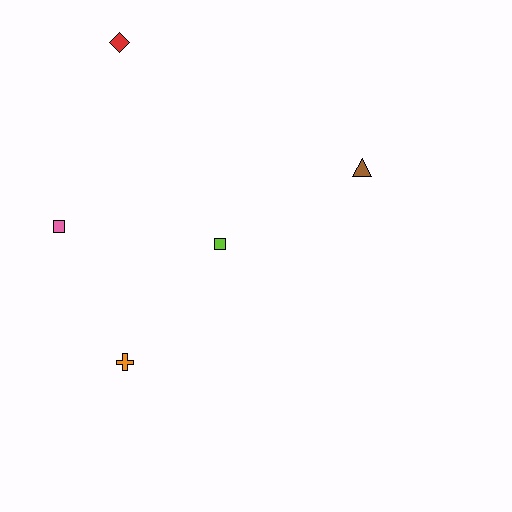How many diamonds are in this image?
There is 1 diamond.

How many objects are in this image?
There are 5 objects.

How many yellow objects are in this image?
There are no yellow objects.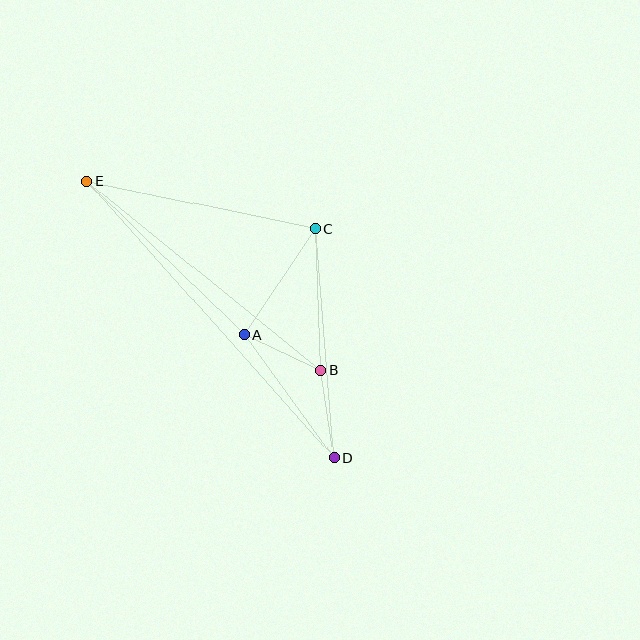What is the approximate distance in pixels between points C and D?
The distance between C and D is approximately 229 pixels.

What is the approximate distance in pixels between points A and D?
The distance between A and D is approximately 152 pixels.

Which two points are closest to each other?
Points A and B are closest to each other.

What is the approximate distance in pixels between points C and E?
The distance between C and E is approximately 232 pixels.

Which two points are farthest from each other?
Points D and E are farthest from each other.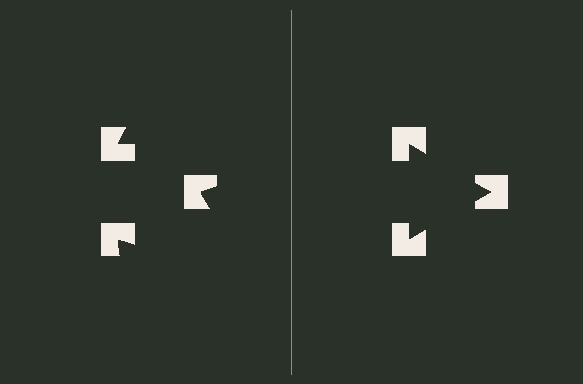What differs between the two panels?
The notched squares are positioned identically on both sides; only the wedge orientations differ. On the right they align to a triangle; on the left they are misaligned.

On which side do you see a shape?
An illusory triangle appears on the right side. On the left side the wedge cuts are rotated, so no coherent shape forms.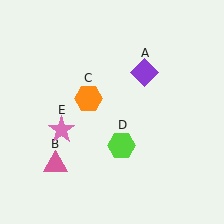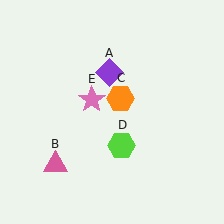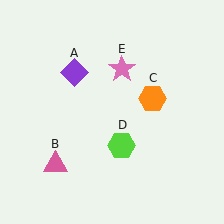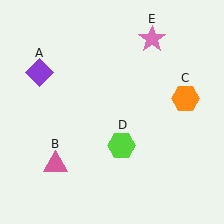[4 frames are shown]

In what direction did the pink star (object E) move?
The pink star (object E) moved up and to the right.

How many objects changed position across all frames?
3 objects changed position: purple diamond (object A), orange hexagon (object C), pink star (object E).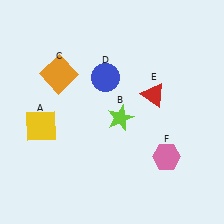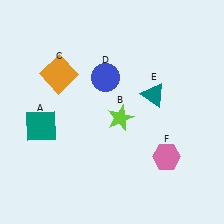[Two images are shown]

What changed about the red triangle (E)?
In Image 1, E is red. In Image 2, it changed to teal.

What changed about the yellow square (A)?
In Image 1, A is yellow. In Image 2, it changed to teal.